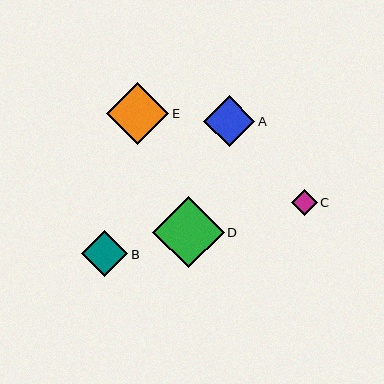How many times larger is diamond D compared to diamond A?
Diamond D is approximately 1.4 times the size of diamond A.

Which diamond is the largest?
Diamond D is the largest with a size of approximately 72 pixels.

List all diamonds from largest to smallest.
From largest to smallest: D, E, A, B, C.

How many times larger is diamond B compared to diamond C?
Diamond B is approximately 1.8 times the size of diamond C.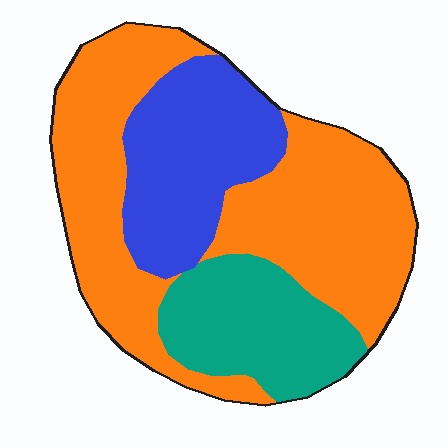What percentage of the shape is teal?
Teal covers 21% of the shape.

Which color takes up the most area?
Orange, at roughly 55%.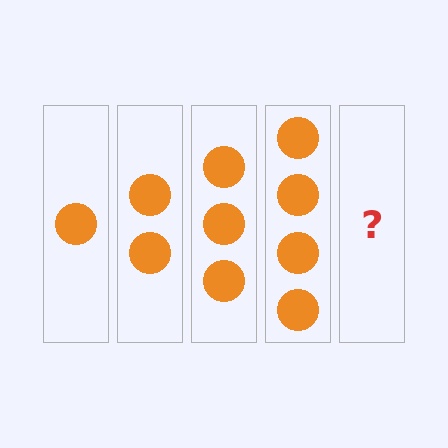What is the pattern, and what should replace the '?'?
The pattern is that each step adds one more circle. The '?' should be 5 circles.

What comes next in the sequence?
The next element should be 5 circles.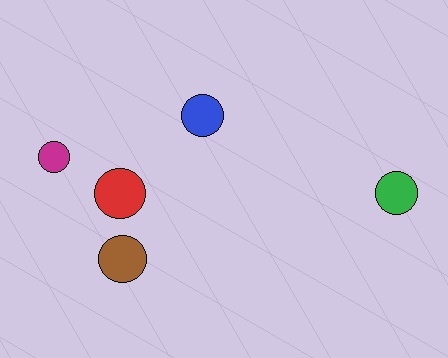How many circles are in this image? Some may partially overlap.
There are 5 circles.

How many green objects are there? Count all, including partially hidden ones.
There is 1 green object.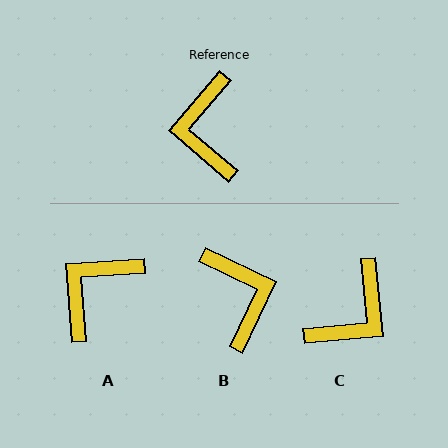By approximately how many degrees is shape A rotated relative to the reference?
Approximately 46 degrees clockwise.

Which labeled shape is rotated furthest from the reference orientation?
B, about 165 degrees away.